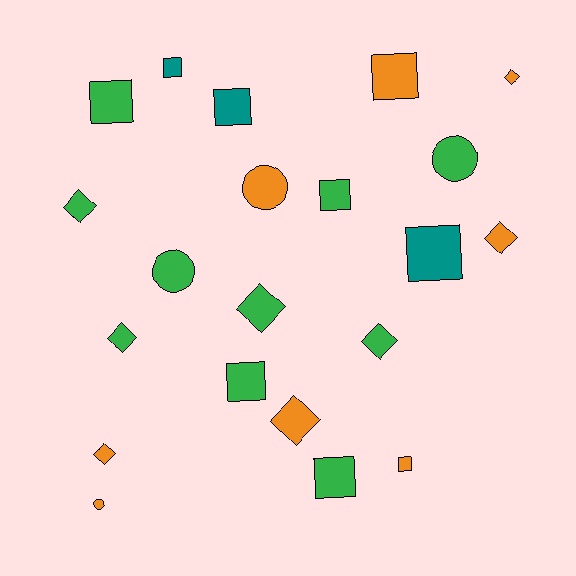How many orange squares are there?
There are 2 orange squares.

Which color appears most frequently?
Green, with 10 objects.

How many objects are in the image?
There are 21 objects.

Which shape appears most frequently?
Square, with 9 objects.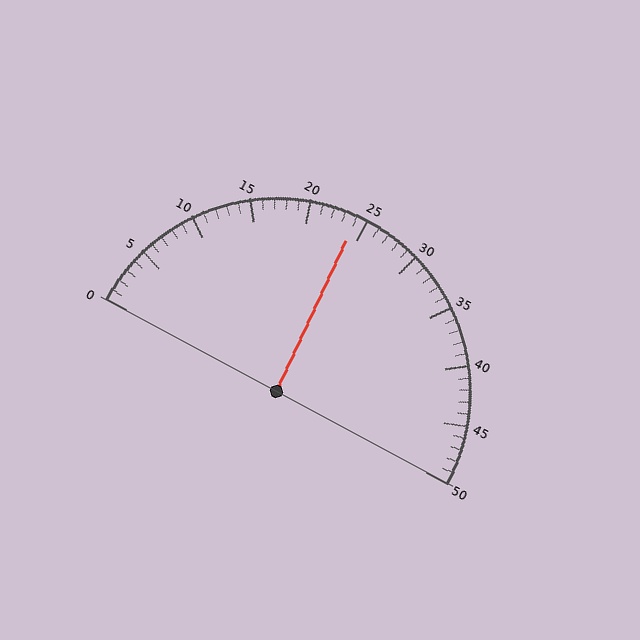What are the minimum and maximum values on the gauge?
The gauge ranges from 0 to 50.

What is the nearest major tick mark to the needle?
The nearest major tick mark is 25.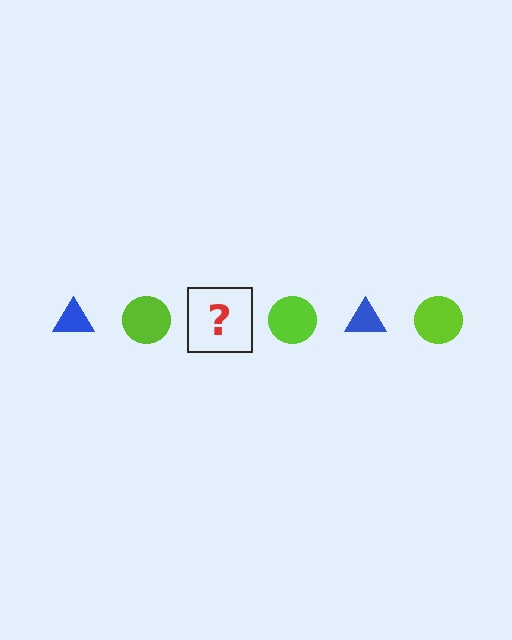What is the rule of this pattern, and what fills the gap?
The rule is that the pattern alternates between blue triangle and lime circle. The gap should be filled with a blue triangle.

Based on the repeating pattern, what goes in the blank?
The blank should be a blue triangle.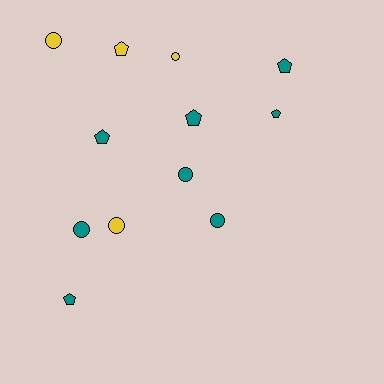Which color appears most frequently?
Teal, with 8 objects.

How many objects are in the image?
There are 12 objects.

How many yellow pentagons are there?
There is 1 yellow pentagon.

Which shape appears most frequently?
Pentagon, with 6 objects.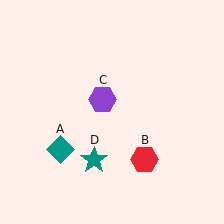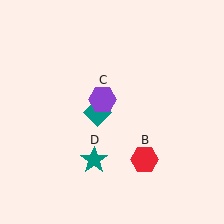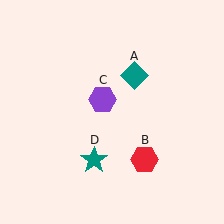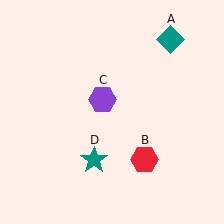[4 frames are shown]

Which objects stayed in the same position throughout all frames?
Red hexagon (object B) and purple hexagon (object C) and teal star (object D) remained stationary.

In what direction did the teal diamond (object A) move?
The teal diamond (object A) moved up and to the right.